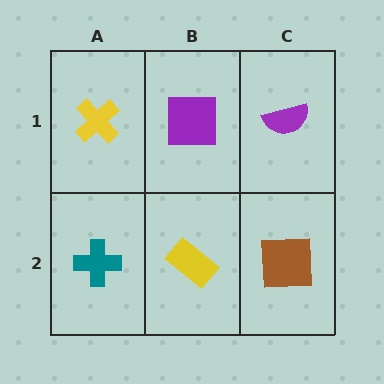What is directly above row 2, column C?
A purple semicircle.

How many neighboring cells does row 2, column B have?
3.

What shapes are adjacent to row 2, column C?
A purple semicircle (row 1, column C), a yellow rectangle (row 2, column B).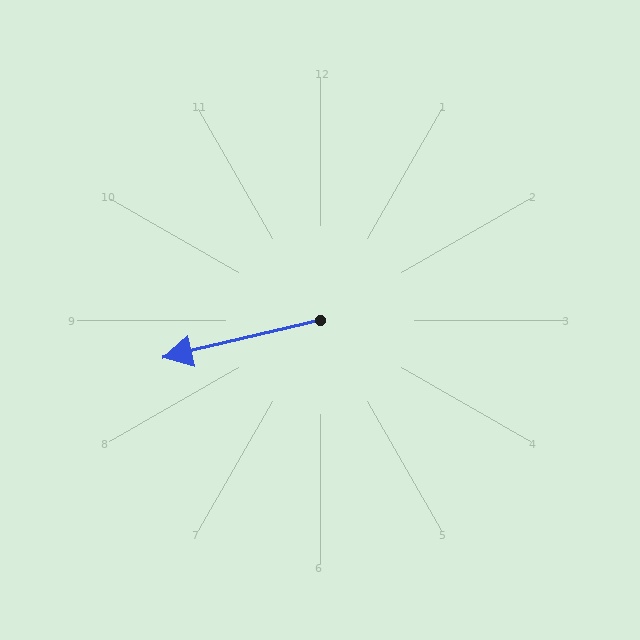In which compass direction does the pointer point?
West.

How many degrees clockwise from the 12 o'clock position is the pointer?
Approximately 257 degrees.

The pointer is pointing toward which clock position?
Roughly 9 o'clock.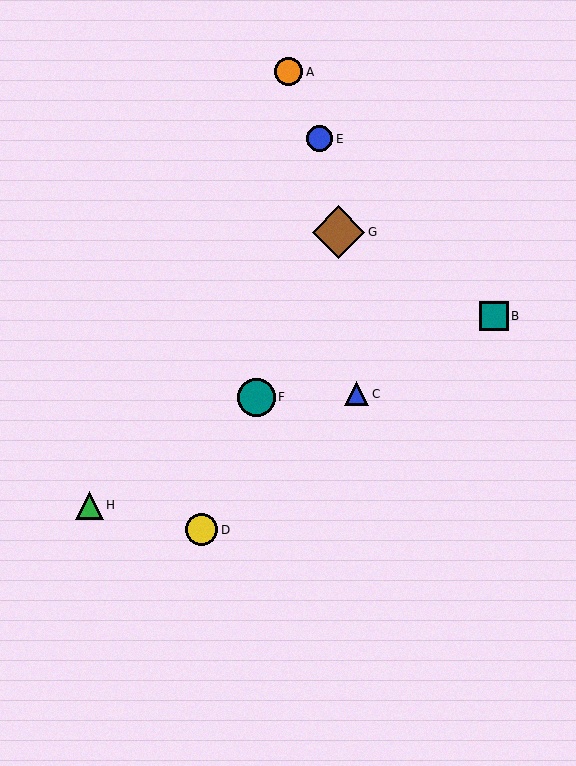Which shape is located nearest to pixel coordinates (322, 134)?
The blue circle (labeled E) at (320, 139) is nearest to that location.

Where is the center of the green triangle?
The center of the green triangle is at (89, 505).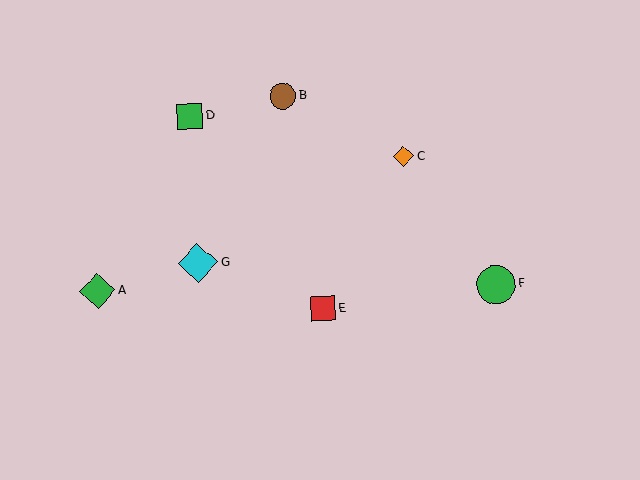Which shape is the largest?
The cyan diamond (labeled G) is the largest.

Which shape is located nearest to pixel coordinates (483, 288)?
The green circle (labeled F) at (496, 284) is nearest to that location.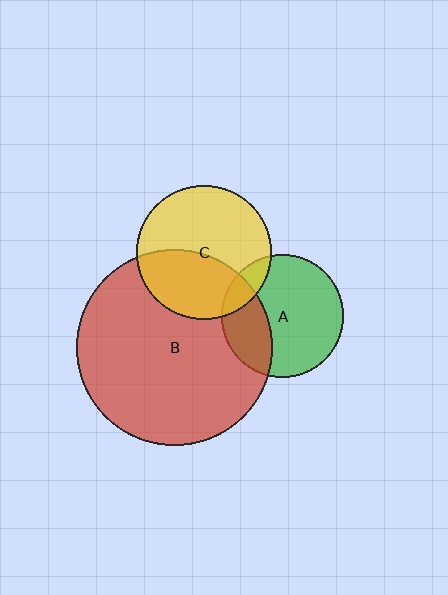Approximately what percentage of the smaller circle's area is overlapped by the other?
Approximately 10%.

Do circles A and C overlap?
Yes.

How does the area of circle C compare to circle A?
Approximately 1.2 times.